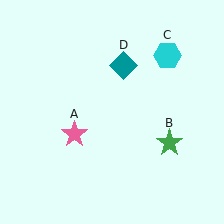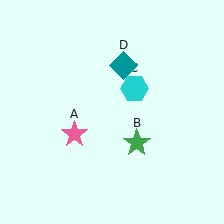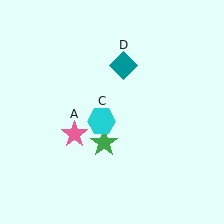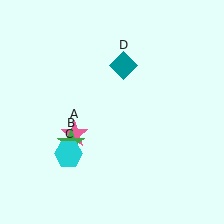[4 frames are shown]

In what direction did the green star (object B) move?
The green star (object B) moved left.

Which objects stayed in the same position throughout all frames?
Pink star (object A) and teal diamond (object D) remained stationary.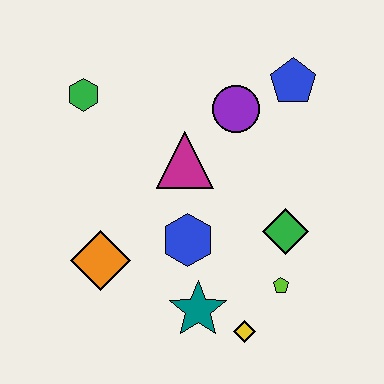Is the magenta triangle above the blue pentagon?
No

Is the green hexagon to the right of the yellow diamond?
No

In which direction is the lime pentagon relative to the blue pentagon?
The lime pentagon is below the blue pentagon.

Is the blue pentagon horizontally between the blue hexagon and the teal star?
No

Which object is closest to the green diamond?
The lime pentagon is closest to the green diamond.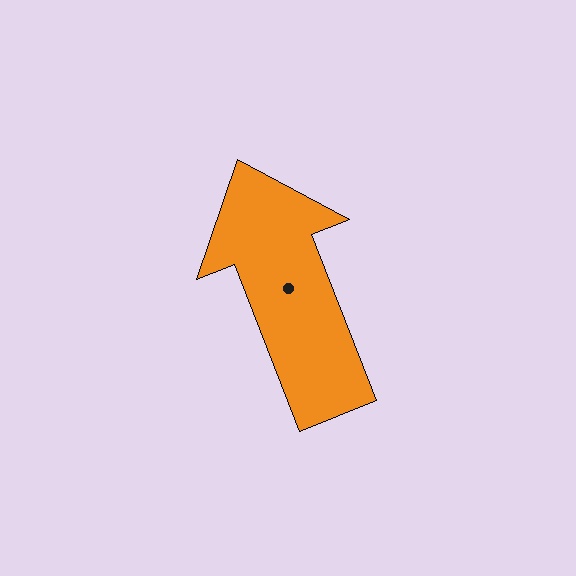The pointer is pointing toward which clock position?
Roughly 11 o'clock.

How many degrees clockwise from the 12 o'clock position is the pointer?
Approximately 339 degrees.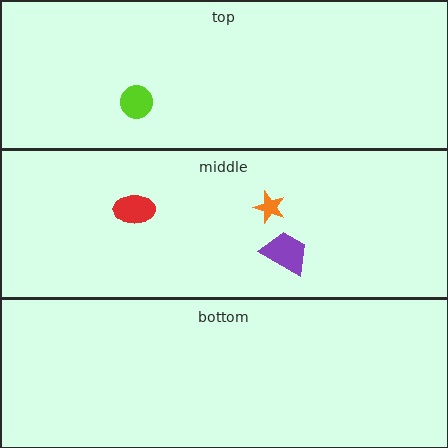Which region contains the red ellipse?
The middle region.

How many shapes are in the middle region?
3.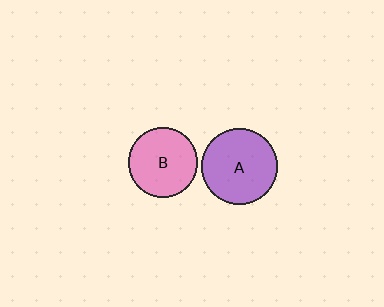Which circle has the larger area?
Circle A (purple).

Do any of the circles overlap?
No, none of the circles overlap.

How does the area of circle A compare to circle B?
Approximately 1.2 times.